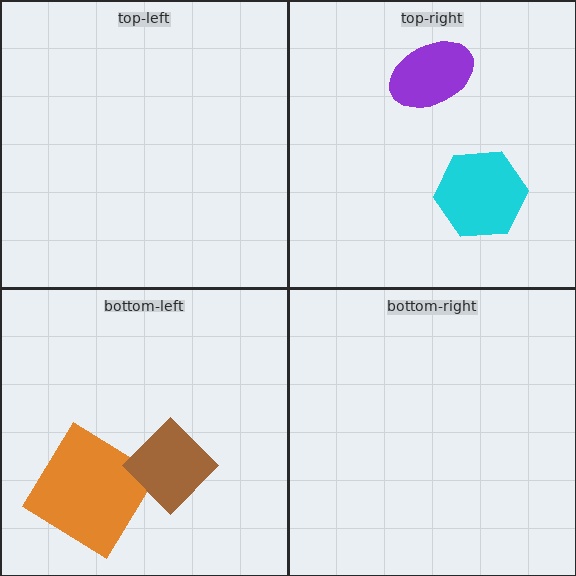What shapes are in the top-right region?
The purple ellipse, the cyan hexagon.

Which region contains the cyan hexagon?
The top-right region.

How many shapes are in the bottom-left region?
2.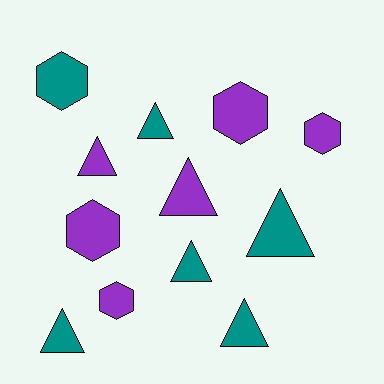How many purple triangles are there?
There are 2 purple triangles.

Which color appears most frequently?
Purple, with 6 objects.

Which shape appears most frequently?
Triangle, with 7 objects.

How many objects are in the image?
There are 12 objects.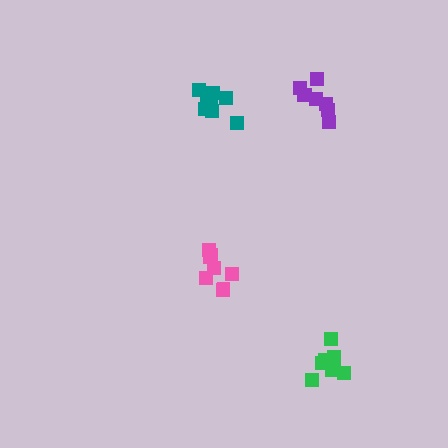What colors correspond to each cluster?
The clusters are colored: pink, purple, green, teal.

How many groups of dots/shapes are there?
There are 4 groups.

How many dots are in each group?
Group 1: 8 dots, Group 2: 8 dots, Group 3: 9 dots, Group 4: 8 dots (33 total).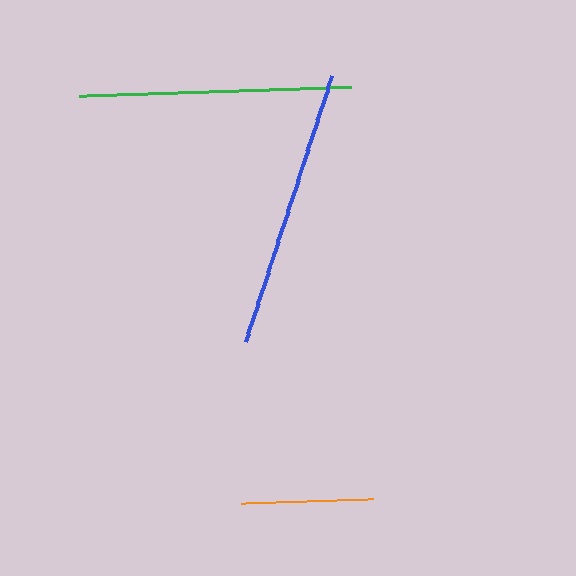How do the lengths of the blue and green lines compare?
The blue and green lines are approximately the same length.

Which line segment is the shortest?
The orange line is the shortest at approximately 132 pixels.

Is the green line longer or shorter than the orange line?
The green line is longer than the orange line.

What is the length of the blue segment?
The blue segment is approximately 279 pixels long.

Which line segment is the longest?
The blue line is the longest at approximately 279 pixels.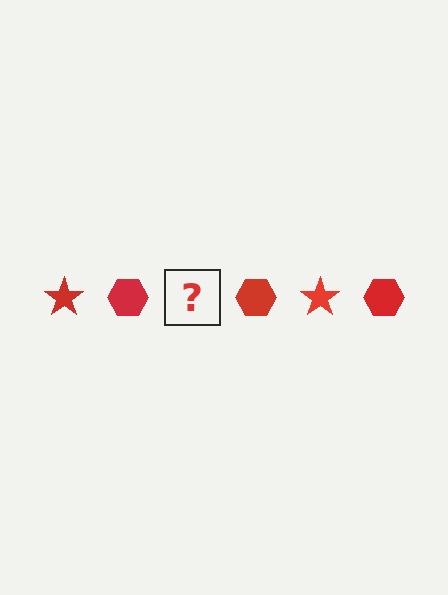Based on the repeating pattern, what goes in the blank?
The blank should be a red star.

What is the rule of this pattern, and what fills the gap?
The rule is that the pattern cycles through star, hexagon shapes in red. The gap should be filled with a red star.